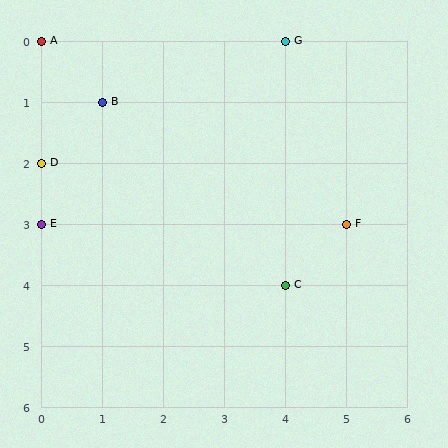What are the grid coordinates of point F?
Point F is at grid coordinates (5, 3).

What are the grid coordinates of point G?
Point G is at grid coordinates (4, 0).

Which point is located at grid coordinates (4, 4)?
Point C is at (4, 4).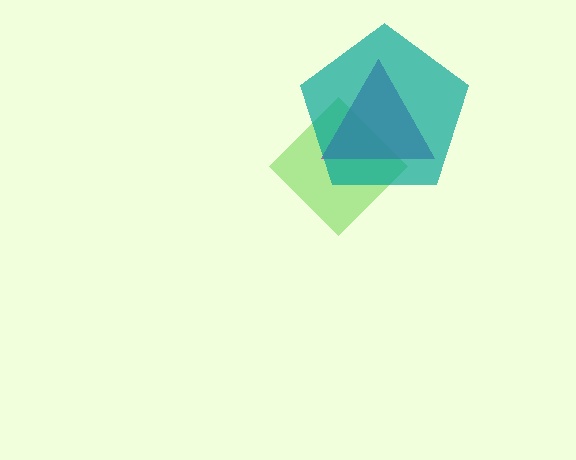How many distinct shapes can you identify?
There are 3 distinct shapes: a lime diamond, a purple triangle, a teal pentagon.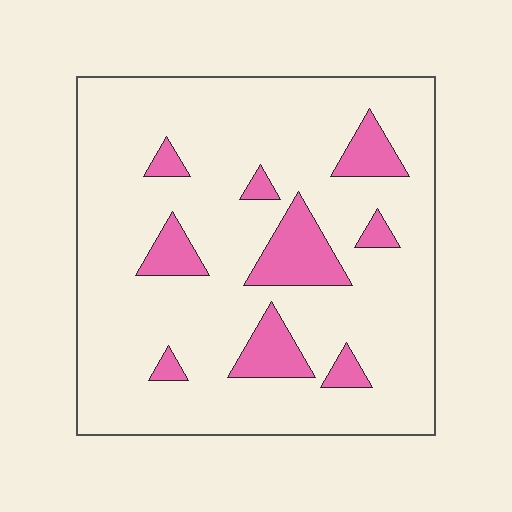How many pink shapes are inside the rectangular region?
9.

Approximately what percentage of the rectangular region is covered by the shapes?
Approximately 15%.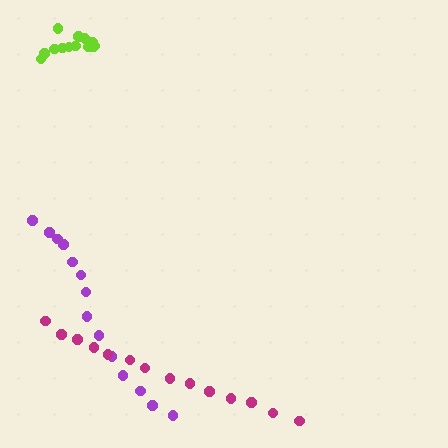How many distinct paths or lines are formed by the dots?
There are 3 distinct paths.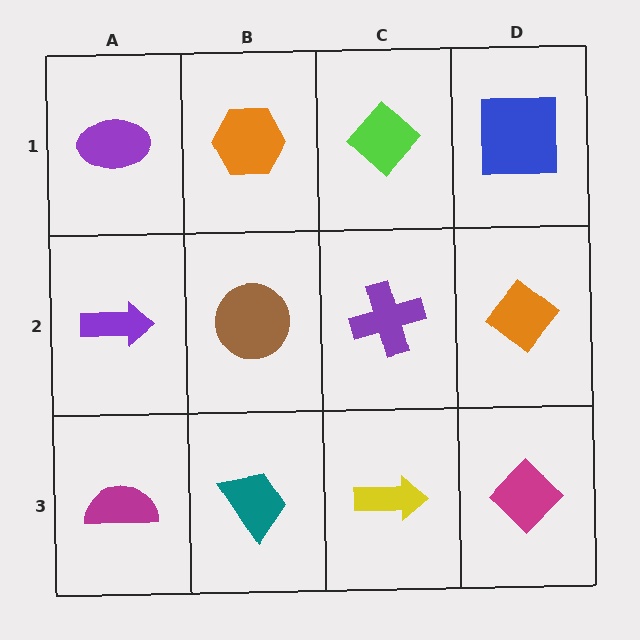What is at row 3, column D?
A magenta diamond.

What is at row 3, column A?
A magenta semicircle.